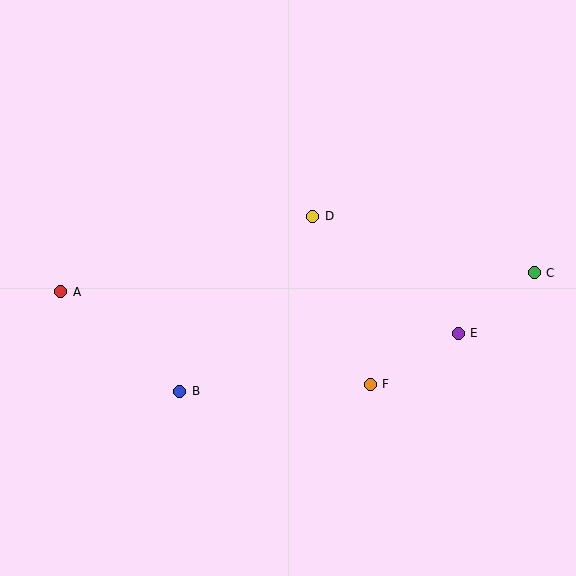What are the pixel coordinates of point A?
Point A is at (61, 292).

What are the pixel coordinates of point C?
Point C is at (534, 273).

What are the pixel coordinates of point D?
Point D is at (313, 216).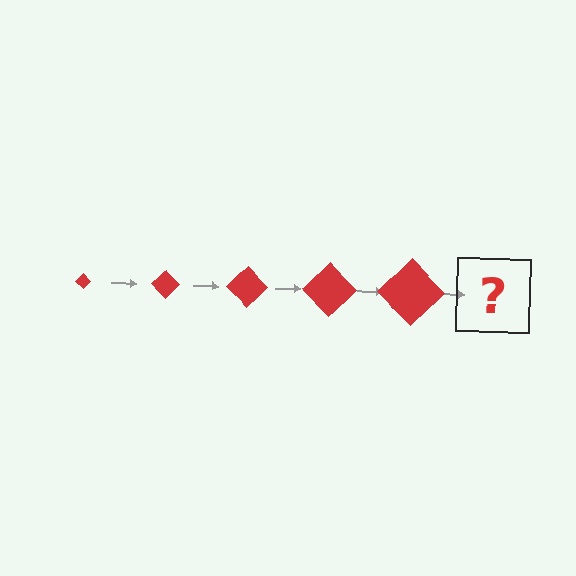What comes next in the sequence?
The next element should be a red diamond, larger than the previous one.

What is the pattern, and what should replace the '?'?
The pattern is that the diamond gets progressively larger each step. The '?' should be a red diamond, larger than the previous one.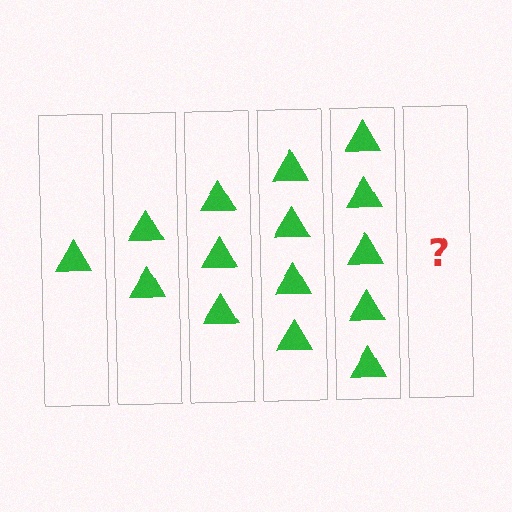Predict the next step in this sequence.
The next step is 6 triangles.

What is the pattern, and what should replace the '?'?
The pattern is that each step adds one more triangle. The '?' should be 6 triangles.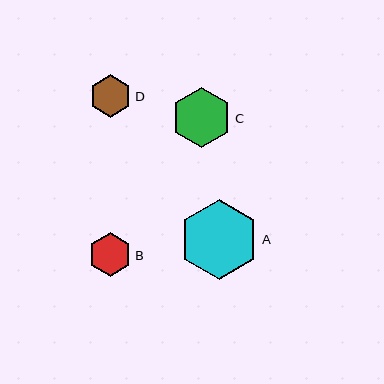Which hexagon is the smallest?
Hexagon D is the smallest with a size of approximately 43 pixels.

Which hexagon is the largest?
Hexagon A is the largest with a size of approximately 81 pixels.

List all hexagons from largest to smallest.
From largest to smallest: A, C, B, D.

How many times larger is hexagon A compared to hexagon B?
Hexagon A is approximately 1.9 times the size of hexagon B.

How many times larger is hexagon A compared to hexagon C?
Hexagon A is approximately 1.3 times the size of hexagon C.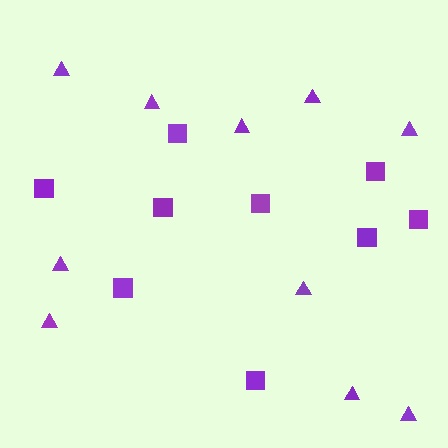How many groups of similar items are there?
There are 2 groups: one group of squares (9) and one group of triangles (10).